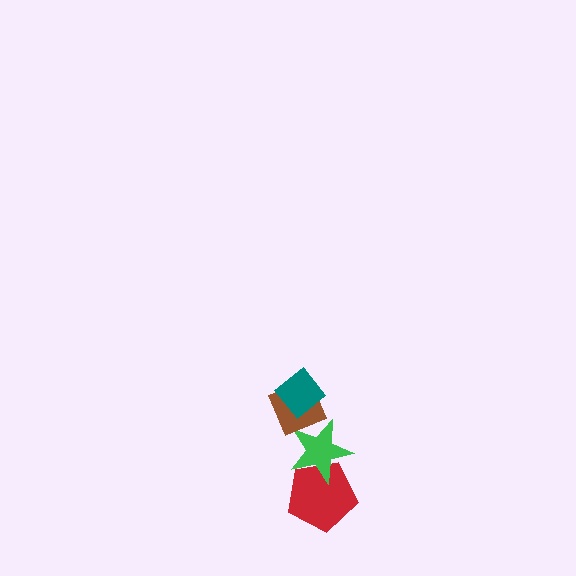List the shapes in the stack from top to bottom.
From top to bottom: the teal diamond, the brown diamond, the green star, the red pentagon.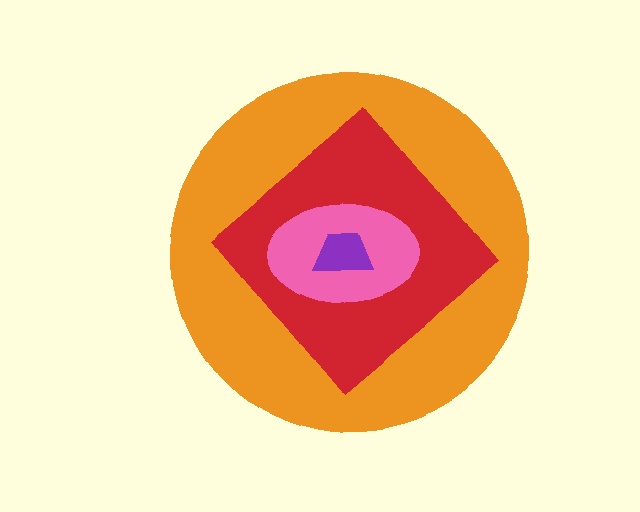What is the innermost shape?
The purple trapezoid.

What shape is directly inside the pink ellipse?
The purple trapezoid.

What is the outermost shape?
The orange circle.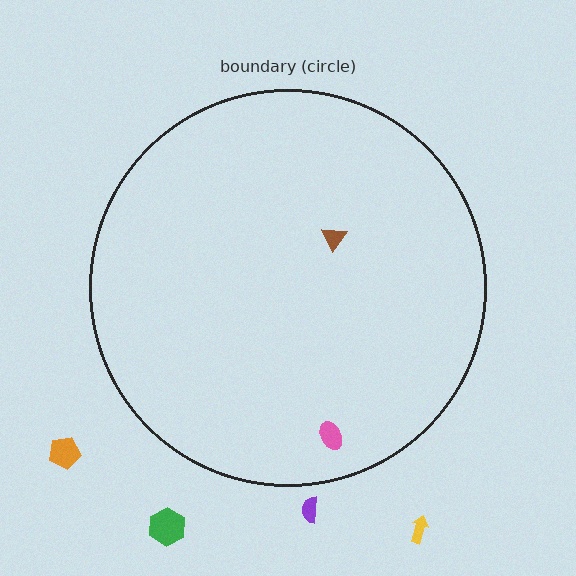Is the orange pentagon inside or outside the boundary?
Outside.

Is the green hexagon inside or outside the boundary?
Outside.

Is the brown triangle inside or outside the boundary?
Inside.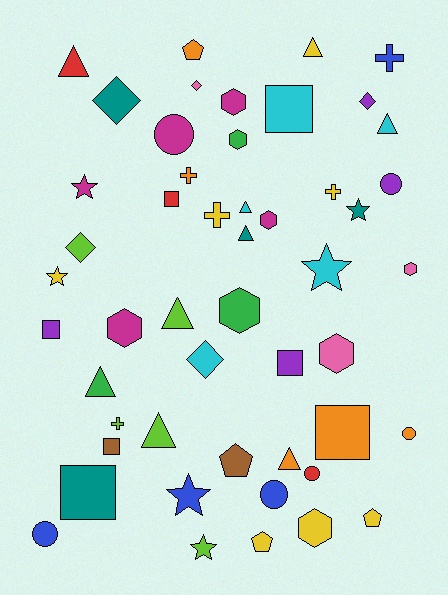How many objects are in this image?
There are 50 objects.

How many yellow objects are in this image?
There are 7 yellow objects.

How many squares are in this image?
There are 7 squares.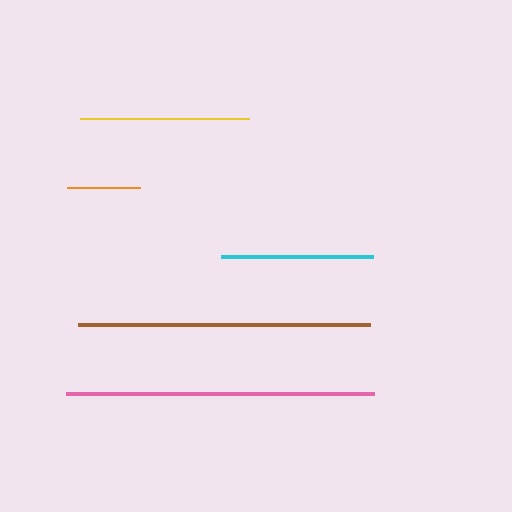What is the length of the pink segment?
The pink segment is approximately 308 pixels long.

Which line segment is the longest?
The pink line is the longest at approximately 308 pixels.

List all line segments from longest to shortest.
From longest to shortest: pink, brown, yellow, cyan, orange.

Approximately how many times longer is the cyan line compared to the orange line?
The cyan line is approximately 2.1 times the length of the orange line.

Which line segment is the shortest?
The orange line is the shortest at approximately 74 pixels.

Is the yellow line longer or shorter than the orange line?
The yellow line is longer than the orange line.